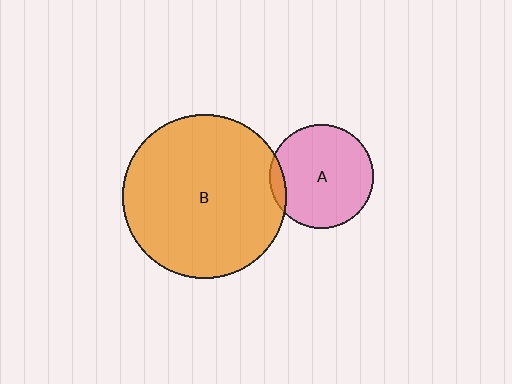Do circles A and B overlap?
Yes.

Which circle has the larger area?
Circle B (orange).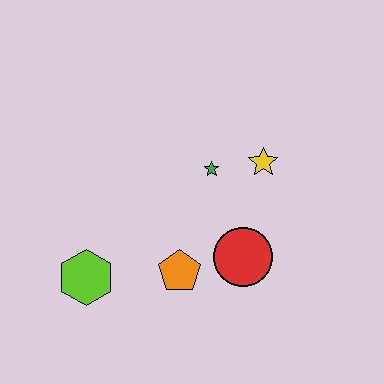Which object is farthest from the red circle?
The lime hexagon is farthest from the red circle.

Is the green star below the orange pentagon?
No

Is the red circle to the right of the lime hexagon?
Yes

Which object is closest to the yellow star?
The green star is closest to the yellow star.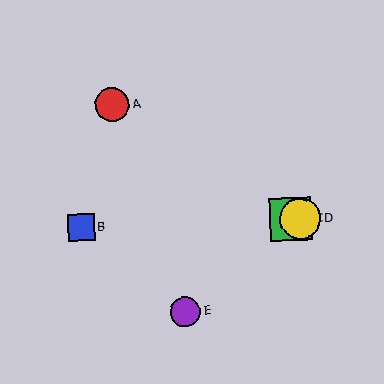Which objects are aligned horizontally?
Objects B, C, D are aligned horizontally.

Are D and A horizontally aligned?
No, D is at y≈219 and A is at y≈105.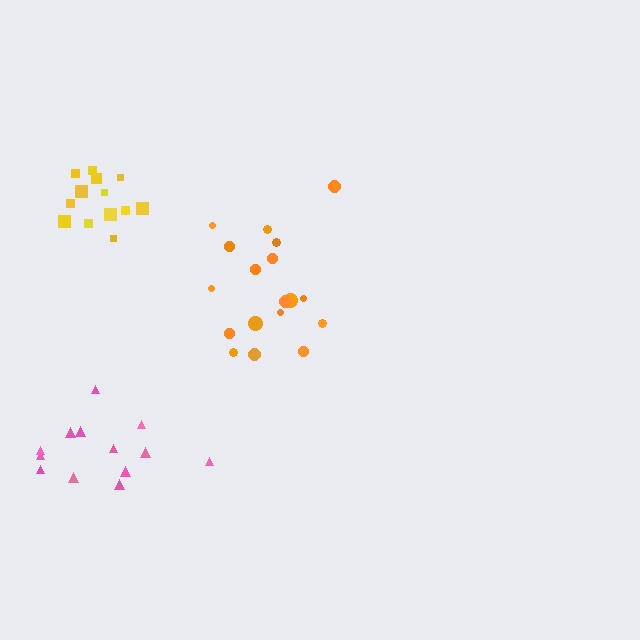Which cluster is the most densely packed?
Yellow.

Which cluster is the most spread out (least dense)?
Pink.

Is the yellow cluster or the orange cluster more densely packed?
Yellow.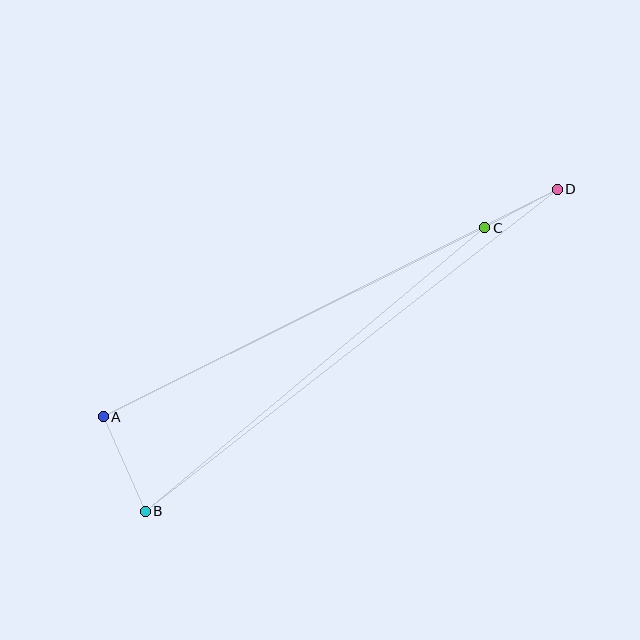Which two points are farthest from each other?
Points B and D are farthest from each other.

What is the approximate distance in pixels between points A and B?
The distance between A and B is approximately 103 pixels.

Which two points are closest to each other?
Points C and D are closest to each other.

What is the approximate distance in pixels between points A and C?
The distance between A and C is approximately 426 pixels.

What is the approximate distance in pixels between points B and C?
The distance between B and C is approximately 442 pixels.